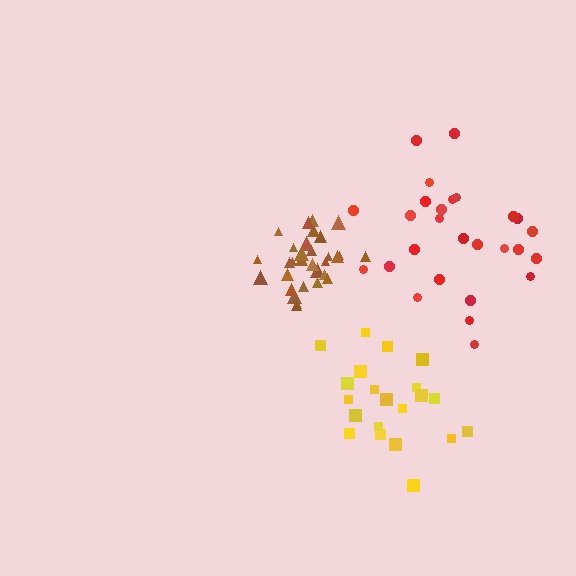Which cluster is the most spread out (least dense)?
Red.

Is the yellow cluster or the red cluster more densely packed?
Yellow.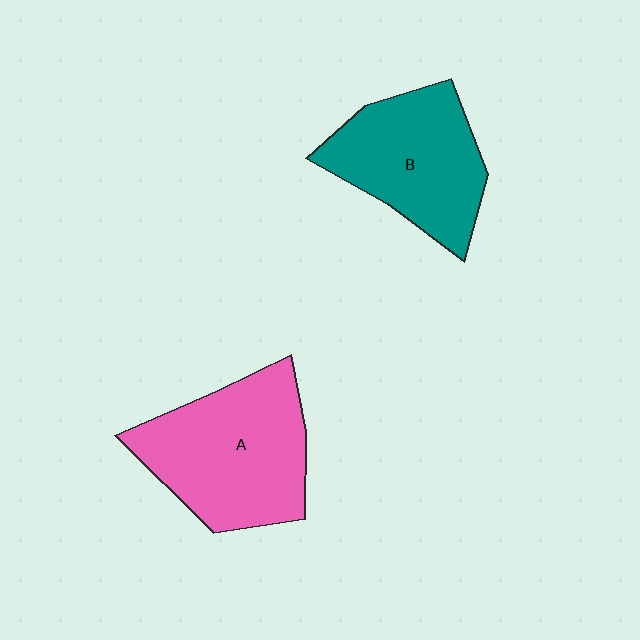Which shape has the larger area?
Shape A (pink).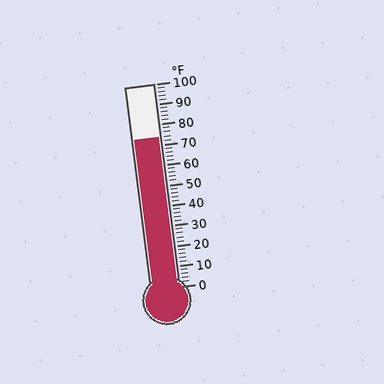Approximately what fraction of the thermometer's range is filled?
The thermometer is filled to approximately 75% of its range.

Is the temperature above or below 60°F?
The temperature is above 60°F.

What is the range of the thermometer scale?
The thermometer scale ranges from 0°F to 100°F.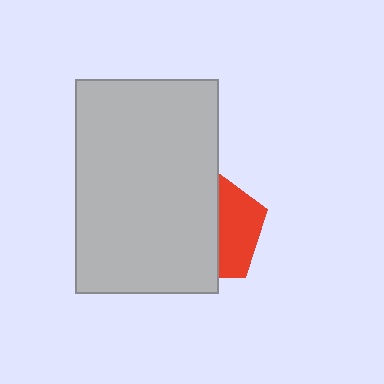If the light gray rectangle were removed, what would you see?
You would see the complete red pentagon.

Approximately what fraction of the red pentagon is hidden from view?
Roughly 62% of the red pentagon is hidden behind the light gray rectangle.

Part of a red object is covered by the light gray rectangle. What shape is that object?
It is a pentagon.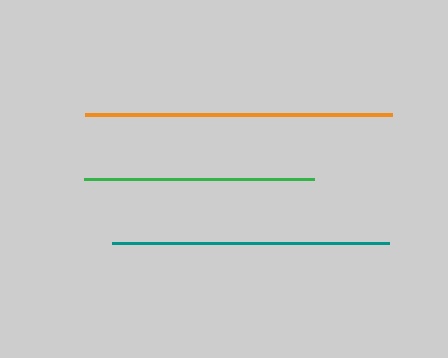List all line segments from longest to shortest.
From longest to shortest: orange, teal, green.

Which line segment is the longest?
The orange line is the longest at approximately 307 pixels.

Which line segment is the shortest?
The green line is the shortest at approximately 230 pixels.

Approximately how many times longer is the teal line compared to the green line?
The teal line is approximately 1.2 times the length of the green line.